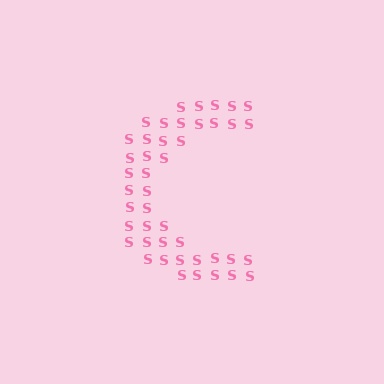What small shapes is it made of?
It is made of small letter S's.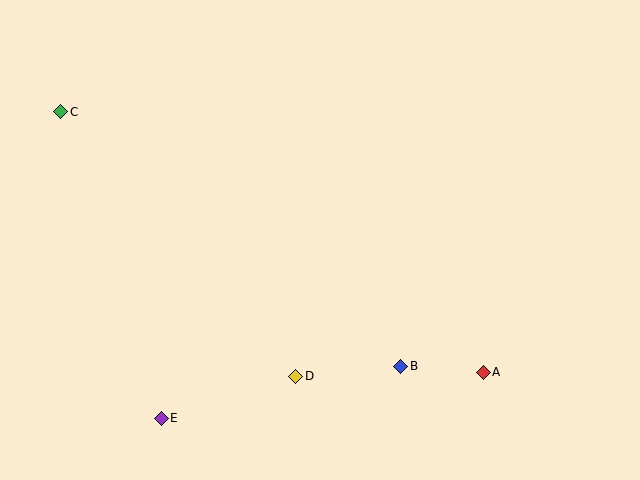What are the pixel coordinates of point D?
Point D is at (296, 376).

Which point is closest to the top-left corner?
Point C is closest to the top-left corner.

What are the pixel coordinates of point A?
Point A is at (483, 372).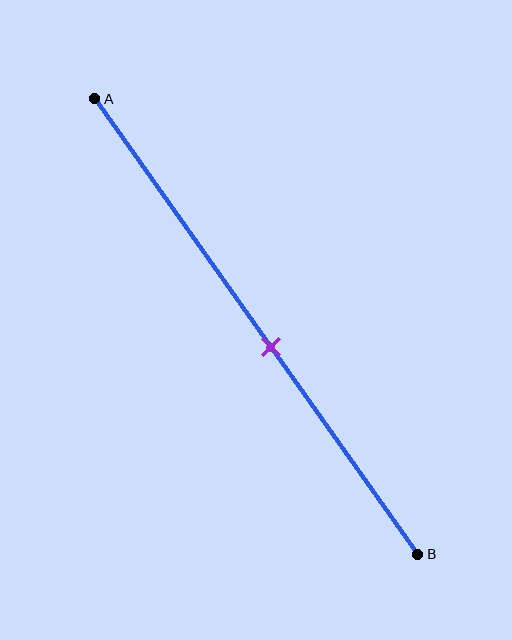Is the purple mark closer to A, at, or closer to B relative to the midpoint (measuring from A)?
The purple mark is closer to point B than the midpoint of segment AB.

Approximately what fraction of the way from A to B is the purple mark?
The purple mark is approximately 55% of the way from A to B.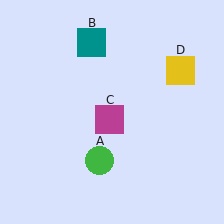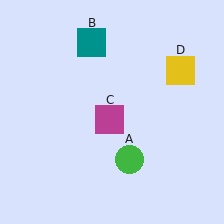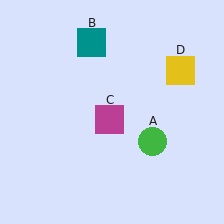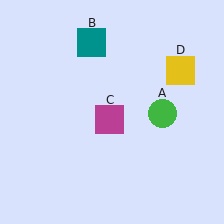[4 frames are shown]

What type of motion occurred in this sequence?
The green circle (object A) rotated counterclockwise around the center of the scene.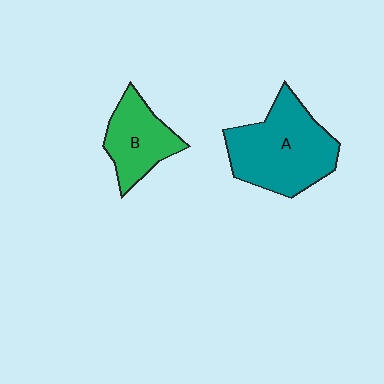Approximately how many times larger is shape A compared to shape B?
Approximately 1.7 times.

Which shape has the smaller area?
Shape B (green).